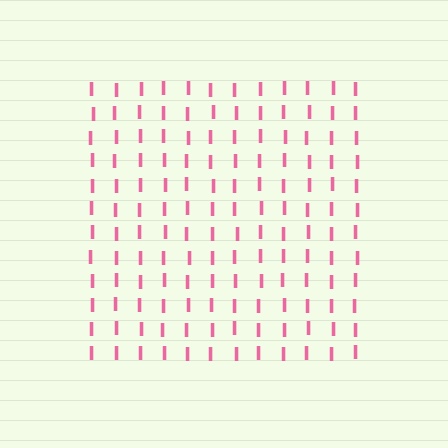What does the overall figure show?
The overall figure shows a square.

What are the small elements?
The small elements are letter I's.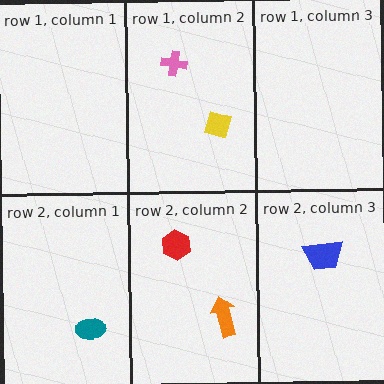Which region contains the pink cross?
The row 1, column 2 region.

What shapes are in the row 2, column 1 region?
The teal ellipse.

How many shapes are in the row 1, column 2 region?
2.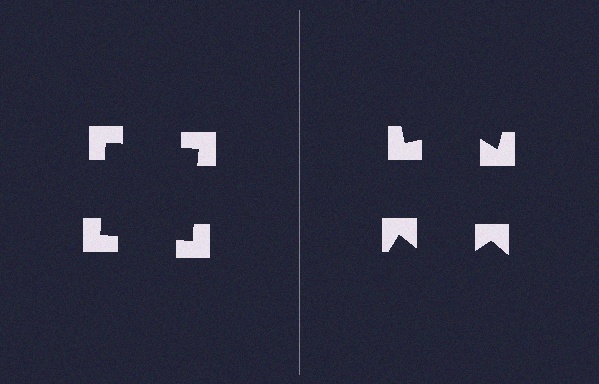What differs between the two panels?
The notched squares are positioned identically on both sides; only the wedge orientations differ. On the left they align to a square; on the right they are misaligned.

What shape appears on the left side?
An illusory square.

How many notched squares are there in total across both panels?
8 — 4 on each side.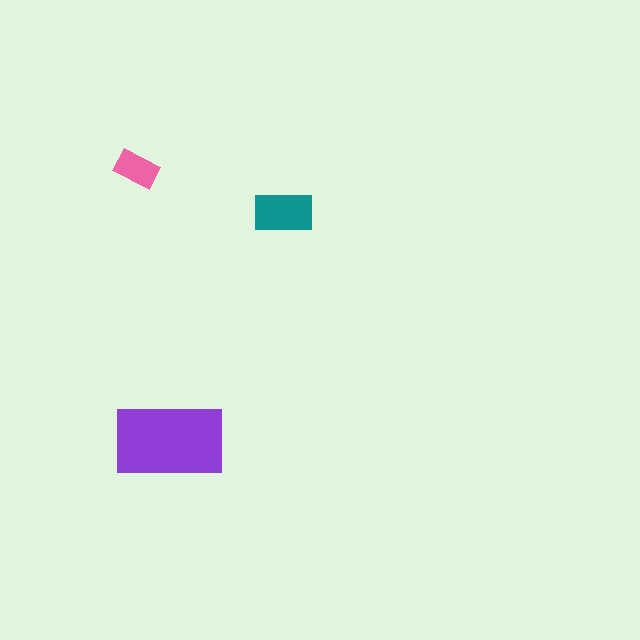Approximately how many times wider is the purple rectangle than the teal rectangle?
About 2 times wider.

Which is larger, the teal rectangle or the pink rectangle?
The teal one.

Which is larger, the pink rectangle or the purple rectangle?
The purple one.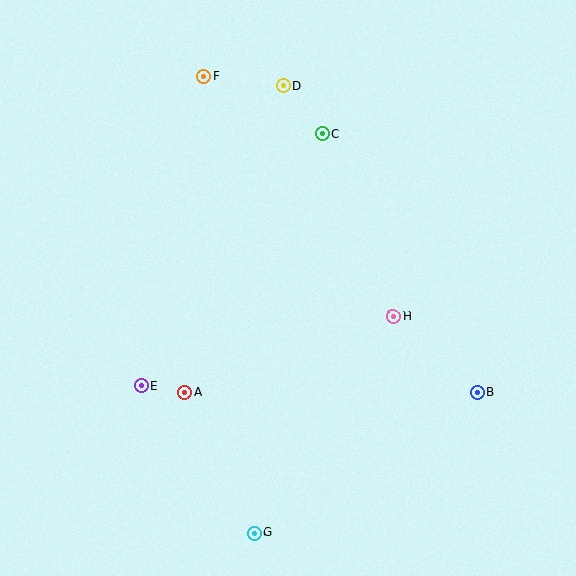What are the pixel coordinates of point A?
Point A is at (185, 392).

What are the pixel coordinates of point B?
Point B is at (477, 393).